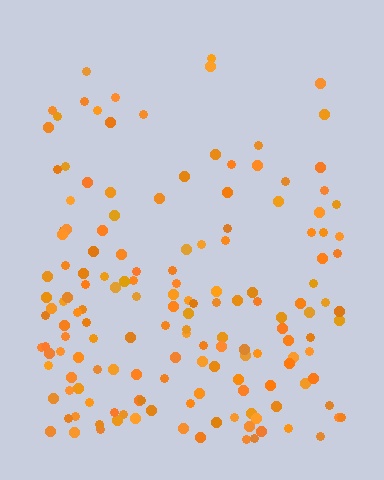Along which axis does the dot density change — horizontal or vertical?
Vertical.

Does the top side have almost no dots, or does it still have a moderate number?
Still a moderate number, just noticeably fewer than the bottom.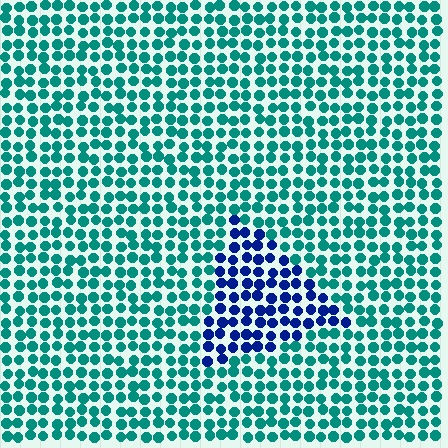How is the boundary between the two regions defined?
The boundary is defined purely by a slight shift in hue (about 57 degrees). Spacing, size, and orientation are identical on both sides.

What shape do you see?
I see a triangle.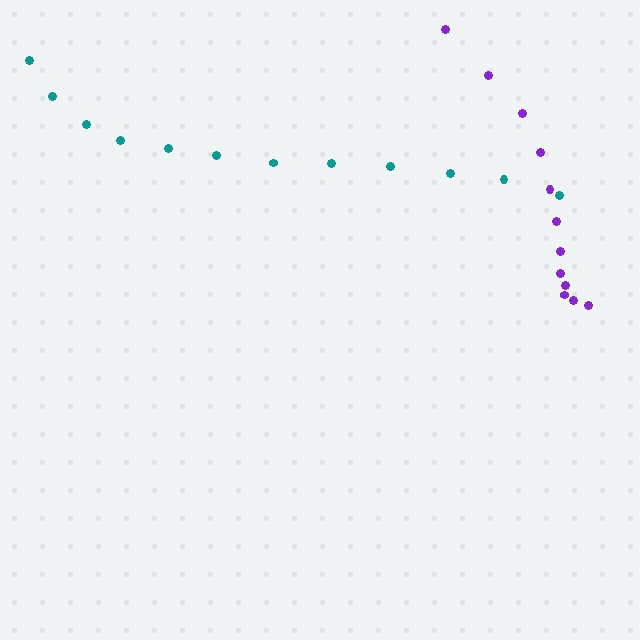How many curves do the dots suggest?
There are 2 distinct paths.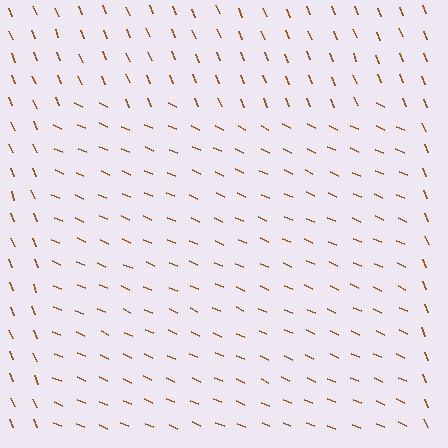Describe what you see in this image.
The image is filled with small brown line segments. A rectangle region in the image has lines oriented differently from the surrounding lines, creating a visible texture boundary.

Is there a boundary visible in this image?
Yes, there is a texture boundary formed by a change in line orientation.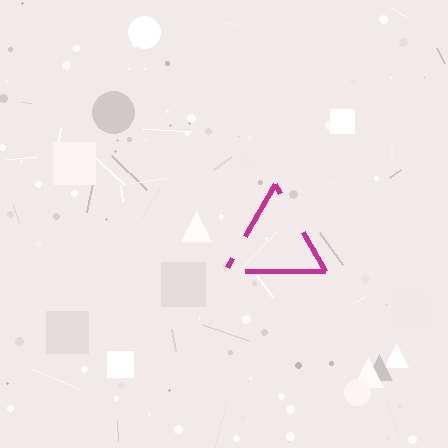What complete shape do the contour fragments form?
The contour fragments form a triangle.